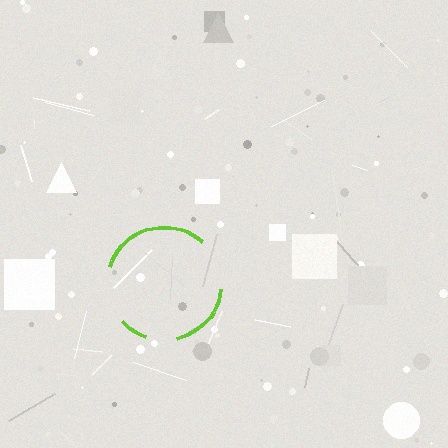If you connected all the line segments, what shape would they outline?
They would outline a circle.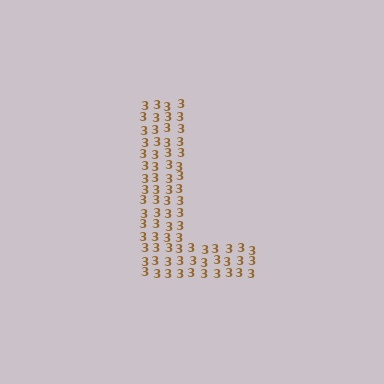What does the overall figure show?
The overall figure shows the letter L.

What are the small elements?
The small elements are digit 3's.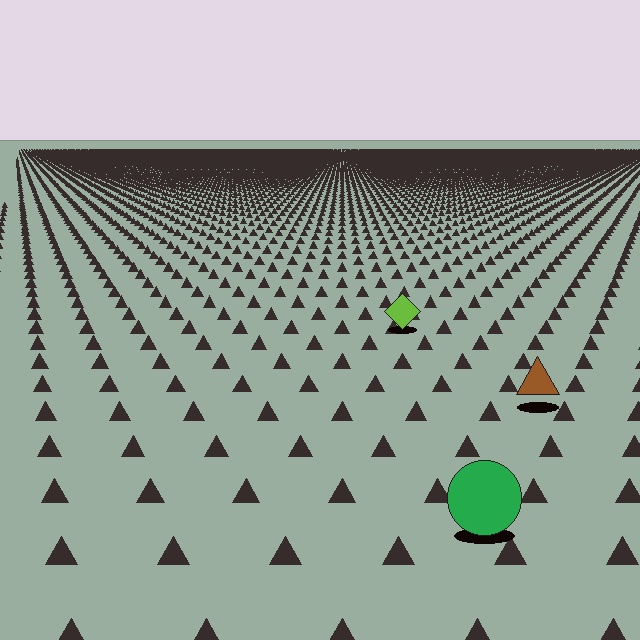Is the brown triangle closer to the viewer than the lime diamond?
Yes. The brown triangle is closer — you can tell from the texture gradient: the ground texture is coarser near it.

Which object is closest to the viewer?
The green circle is closest. The texture marks near it are larger and more spread out.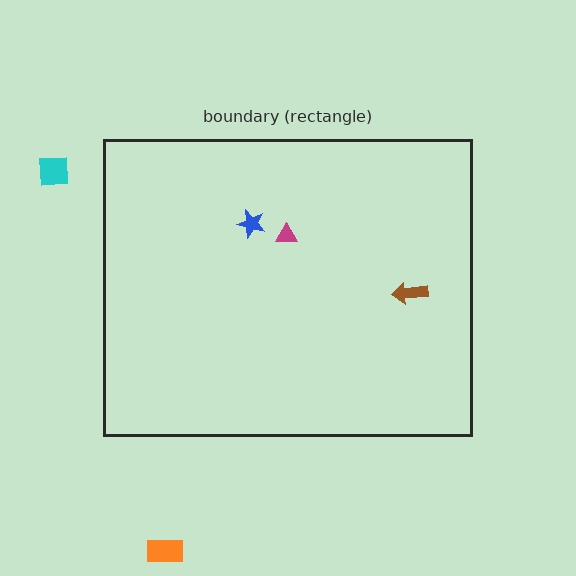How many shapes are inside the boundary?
3 inside, 2 outside.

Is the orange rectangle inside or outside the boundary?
Outside.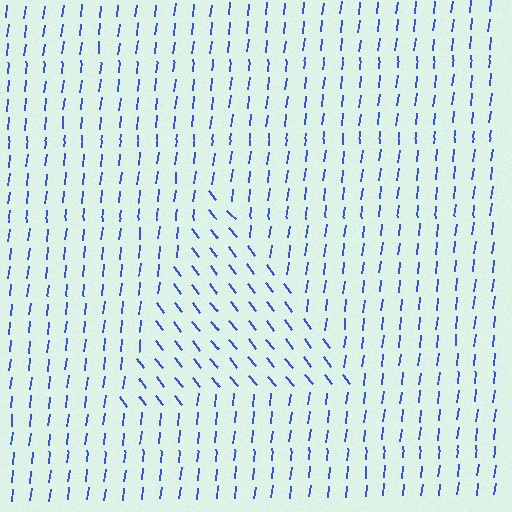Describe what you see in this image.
The image is filled with small blue line segments. A triangle region in the image has lines oriented differently from the surrounding lines, creating a visible texture boundary.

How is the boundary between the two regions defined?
The boundary is defined purely by a change in line orientation (approximately 45 degrees difference). All lines are the same color and thickness.